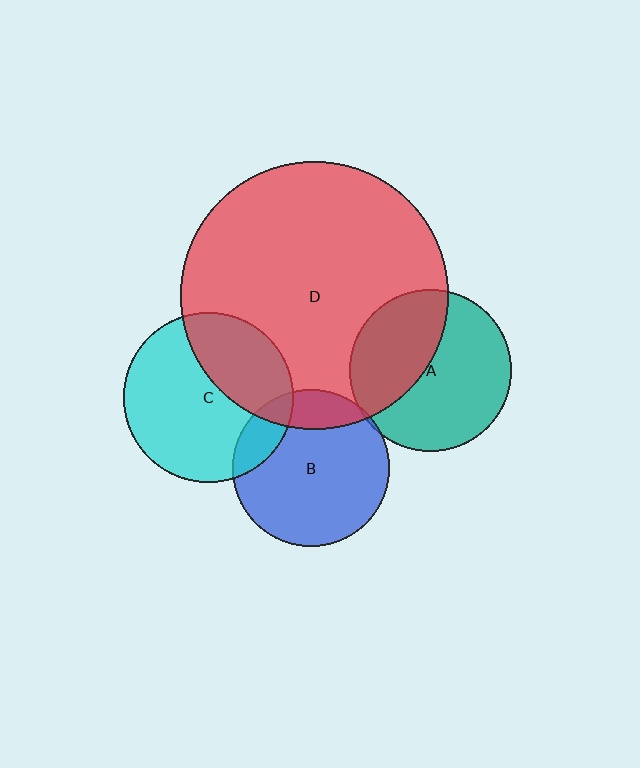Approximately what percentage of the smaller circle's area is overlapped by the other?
Approximately 35%.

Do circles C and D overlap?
Yes.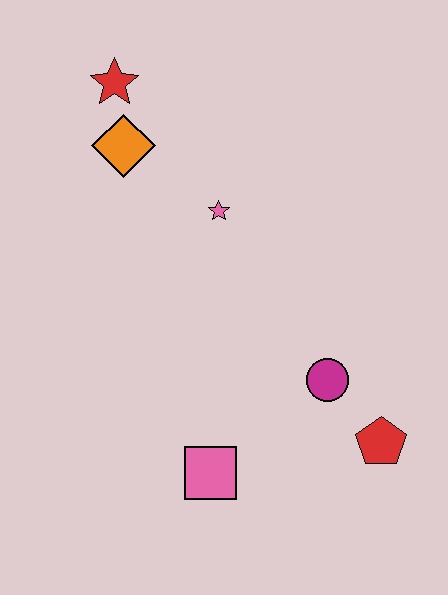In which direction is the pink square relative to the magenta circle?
The pink square is to the left of the magenta circle.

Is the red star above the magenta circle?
Yes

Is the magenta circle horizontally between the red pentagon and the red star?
Yes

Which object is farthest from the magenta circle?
The red star is farthest from the magenta circle.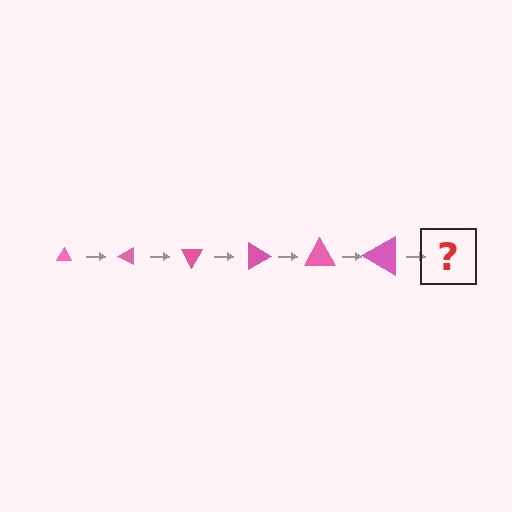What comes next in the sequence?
The next element should be a triangle, larger than the previous one and rotated 180 degrees from the start.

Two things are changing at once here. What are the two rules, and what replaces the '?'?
The two rules are that the triangle grows larger each step and it rotates 30 degrees each step. The '?' should be a triangle, larger than the previous one and rotated 180 degrees from the start.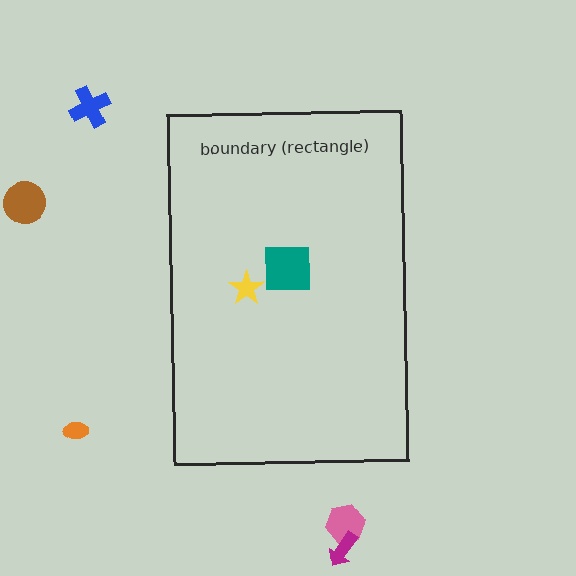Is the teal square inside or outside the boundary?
Inside.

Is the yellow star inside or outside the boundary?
Inside.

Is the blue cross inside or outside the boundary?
Outside.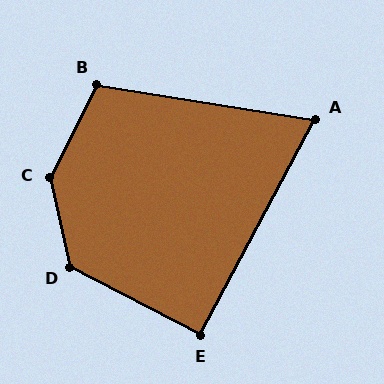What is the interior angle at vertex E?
Approximately 91 degrees (approximately right).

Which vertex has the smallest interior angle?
A, at approximately 71 degrees.